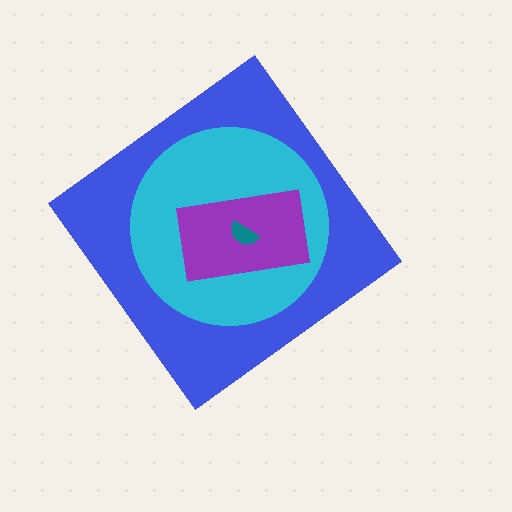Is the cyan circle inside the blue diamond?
Yes.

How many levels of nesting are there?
4.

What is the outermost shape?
The blue diamond.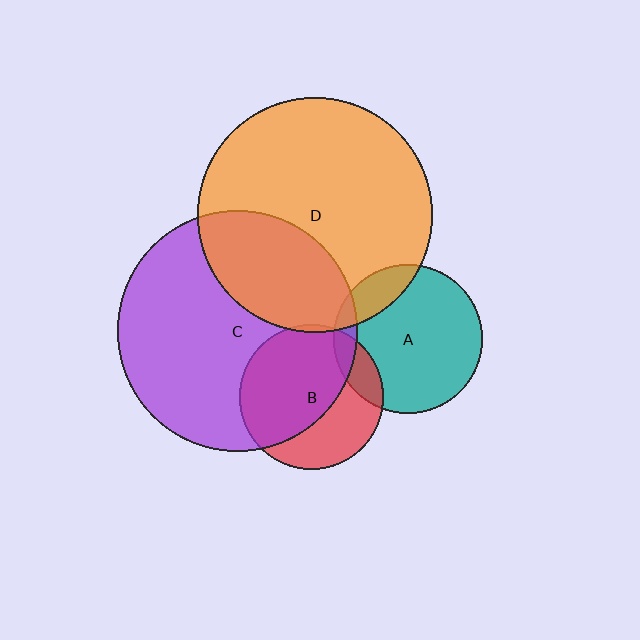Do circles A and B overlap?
Yes.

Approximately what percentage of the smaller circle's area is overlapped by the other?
Approximately 15%.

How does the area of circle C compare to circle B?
Approximately 2.8 times.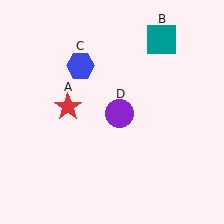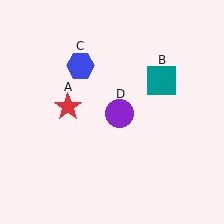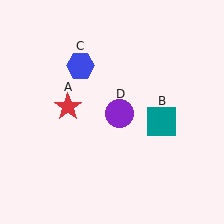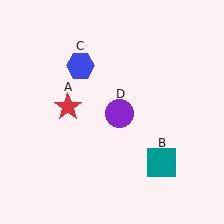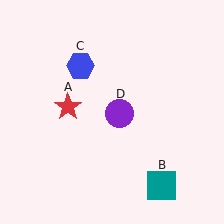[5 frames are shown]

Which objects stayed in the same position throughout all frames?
Red star (object A) and blue hexagon (object C) and purple circle (object D) remained stationary.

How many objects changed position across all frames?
1 object changed position: teal square (object B).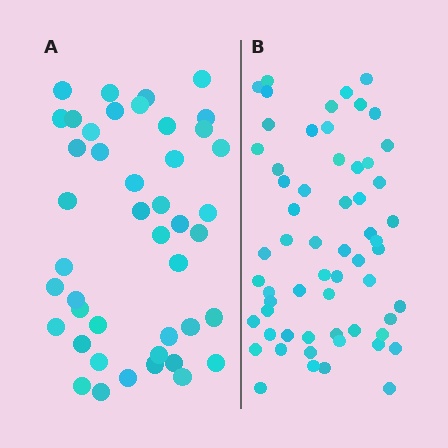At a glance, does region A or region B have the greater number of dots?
Region B (the right region) has more dots.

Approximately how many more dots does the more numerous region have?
Region B has approximately 15 more dots than region A.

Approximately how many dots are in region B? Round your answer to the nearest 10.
About 60 dots.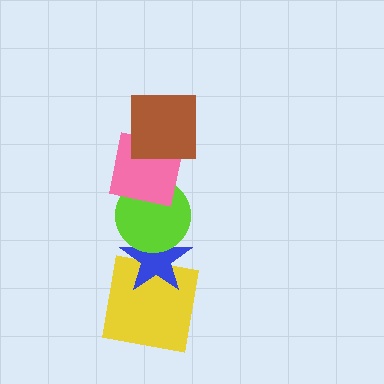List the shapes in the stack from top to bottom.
From top to bottom: the brown square, the pink square, the lime circle, the blue star, the yellow square.